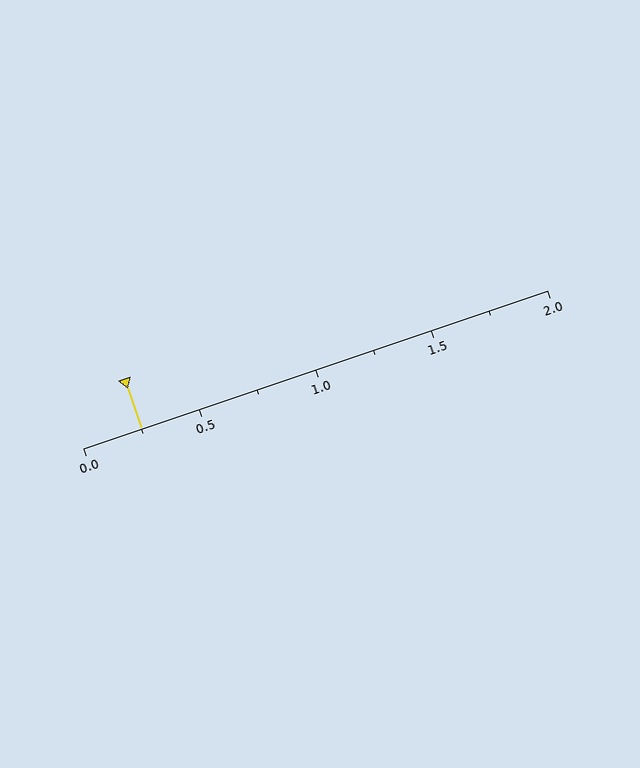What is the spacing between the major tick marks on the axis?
The major ticks are spaced 0.5 apart.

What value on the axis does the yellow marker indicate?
The marker indicates approximately 0.25.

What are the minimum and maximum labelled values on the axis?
The axis runs from 0.0 to 2.0.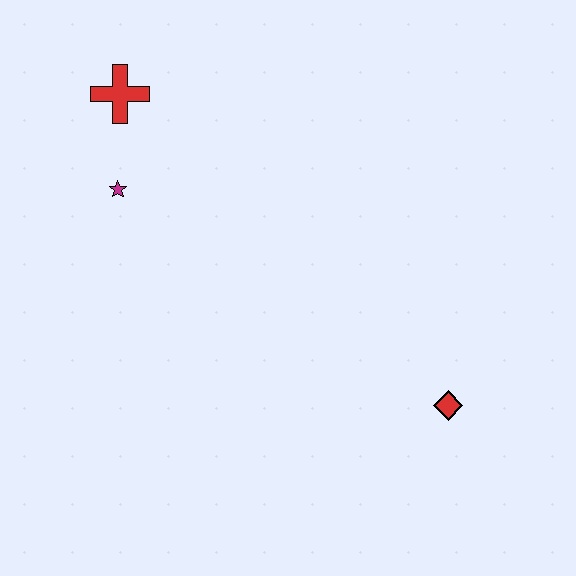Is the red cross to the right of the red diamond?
No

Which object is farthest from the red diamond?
The red cross is farthest from the red diamond.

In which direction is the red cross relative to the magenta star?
The red cross is above the magenta star.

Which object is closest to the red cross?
The magenta star is closest to the red cross.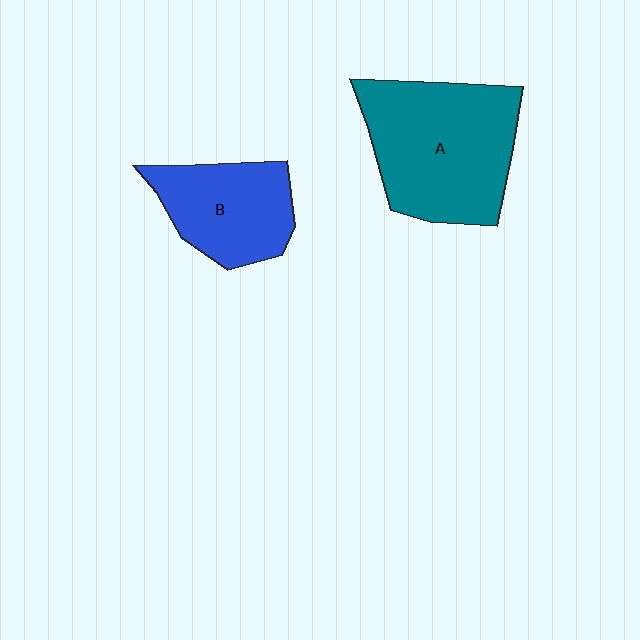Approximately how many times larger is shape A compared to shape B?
Approximately 1.6 times.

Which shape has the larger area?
Shape A (teal).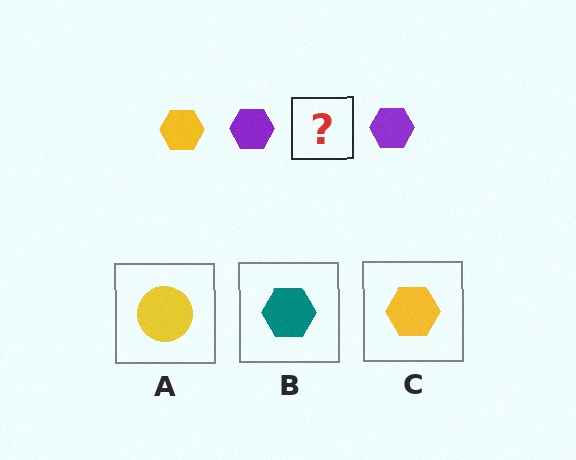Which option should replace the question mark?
Option C.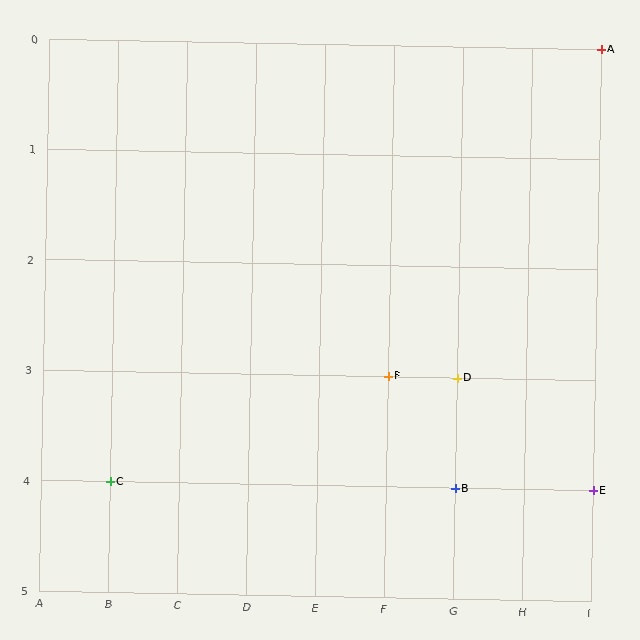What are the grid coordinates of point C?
Point C is at grid coordinates (B, 4).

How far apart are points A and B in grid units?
Points A and B are 2 columns and 4 rows apart (about 4.5 grid units diagonally).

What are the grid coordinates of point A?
Point A is at grid coordinates (I, 0).